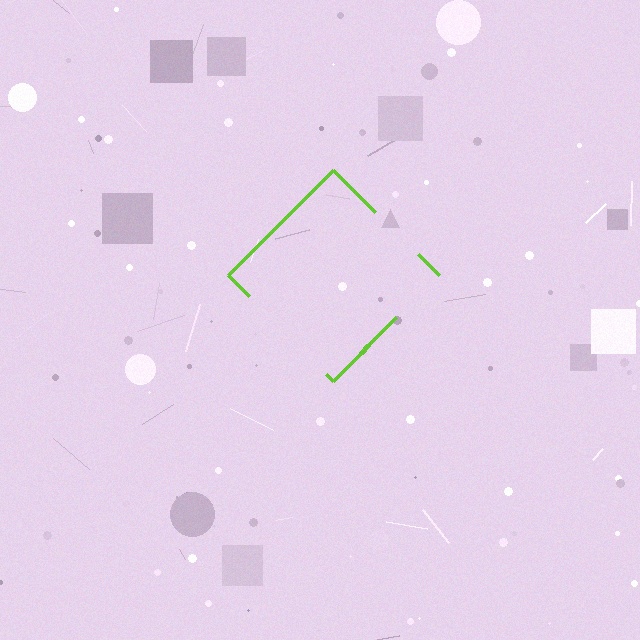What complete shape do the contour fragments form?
The contour fragments form a diamond.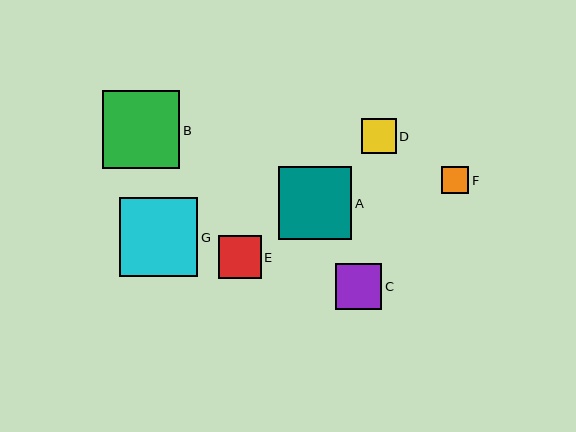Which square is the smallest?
Square F is the smallest with a size of approximately 27 pixels.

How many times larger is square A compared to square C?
Square A is approximately 1.6 times the size of square C.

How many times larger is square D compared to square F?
Square D is approximately 1.3 times the size of square F.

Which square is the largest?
Square G is the largest with a size of approximately 79 pixels.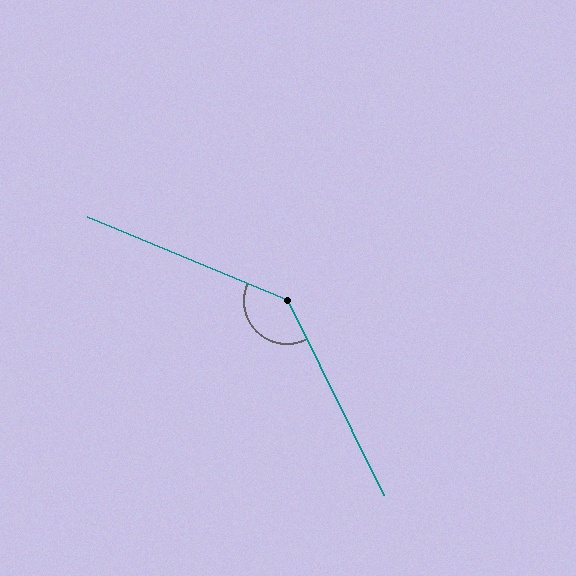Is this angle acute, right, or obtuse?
It is obtuse.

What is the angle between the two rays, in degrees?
Approximately 139 degrees.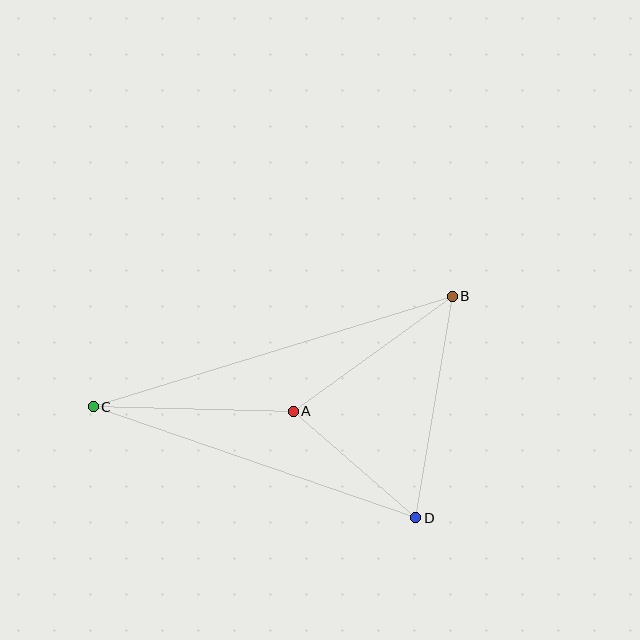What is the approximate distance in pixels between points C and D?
The distance between C and D is approximately 341 pixels.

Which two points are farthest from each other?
Points B and C are farthest from each other.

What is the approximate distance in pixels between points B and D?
The distance between B and D is approximately 225 pixels.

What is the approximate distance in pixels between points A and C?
The distance between A and C is approximately 200 pixels.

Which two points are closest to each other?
Points A and D are closest to each other.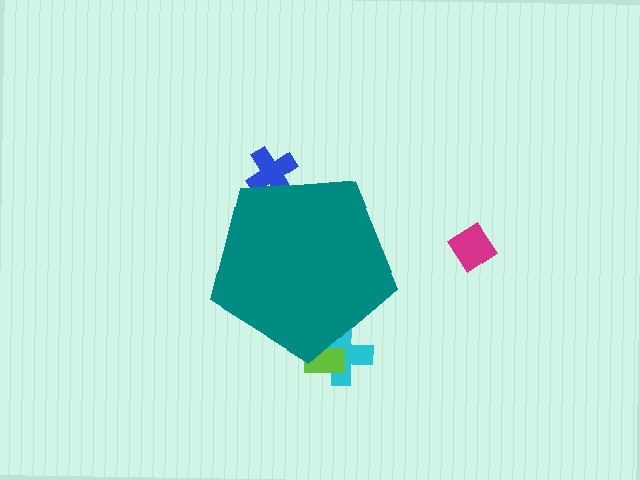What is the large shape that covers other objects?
A teal pentagon.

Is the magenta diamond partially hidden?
No, the magenta diamond is fully visible.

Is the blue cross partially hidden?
Yes, the blue cross is partially hidden behind the teal pentagon.